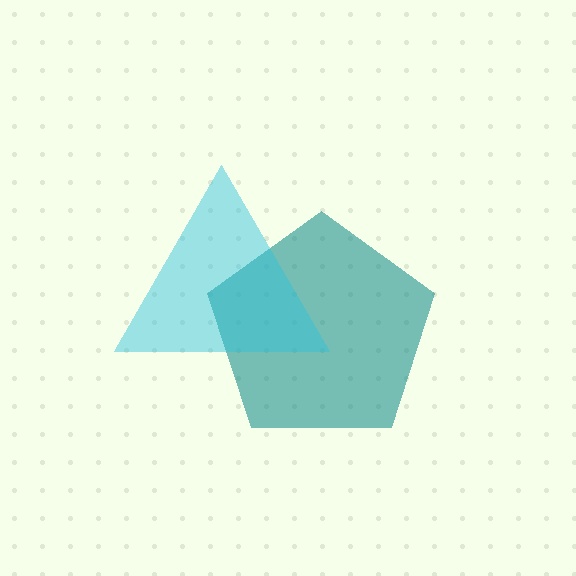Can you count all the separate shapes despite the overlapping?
Yes, there are 2 separate shapes.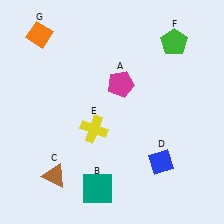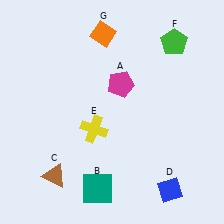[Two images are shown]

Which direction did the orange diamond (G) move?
The orange diamond (G) moved right.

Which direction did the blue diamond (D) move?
The blue diamond (D) moved down.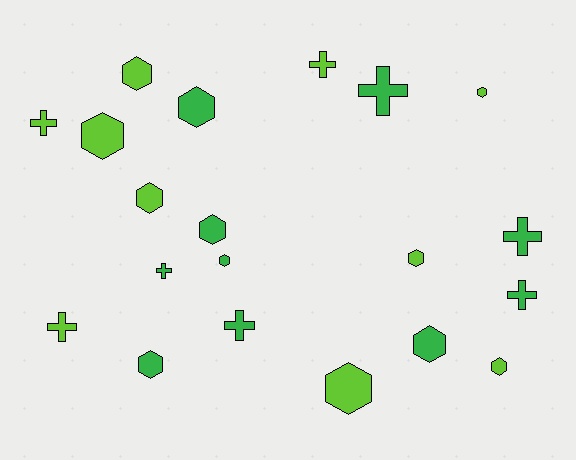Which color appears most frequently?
Lime, with 10 objects.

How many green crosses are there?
There are 5 green crosses.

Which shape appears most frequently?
Hexagon, with 12 objects.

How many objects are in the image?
There are 20 objects.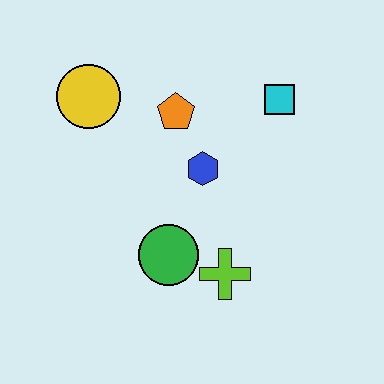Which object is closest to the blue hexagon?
The orange pentagon is closest to the blue hexagon.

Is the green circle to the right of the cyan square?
No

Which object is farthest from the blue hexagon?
The yellow circle is farthest from the blue hexagon.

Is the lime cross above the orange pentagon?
No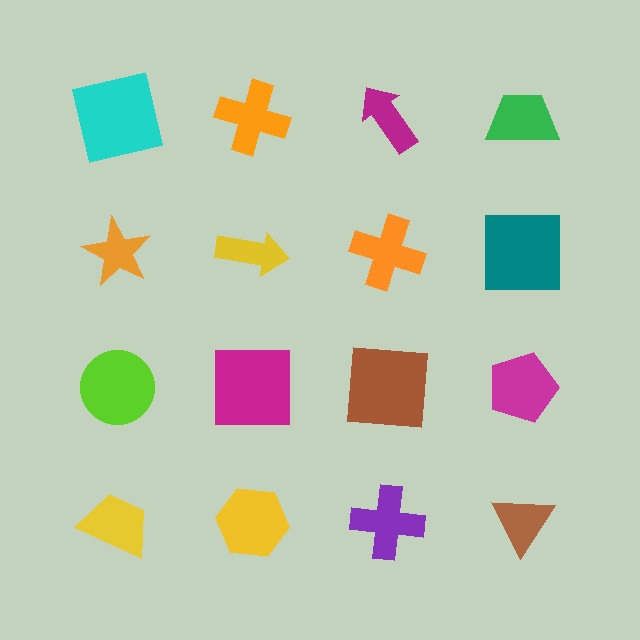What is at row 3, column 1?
A lime circle.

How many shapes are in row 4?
4 shapes.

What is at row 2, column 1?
An orange star.